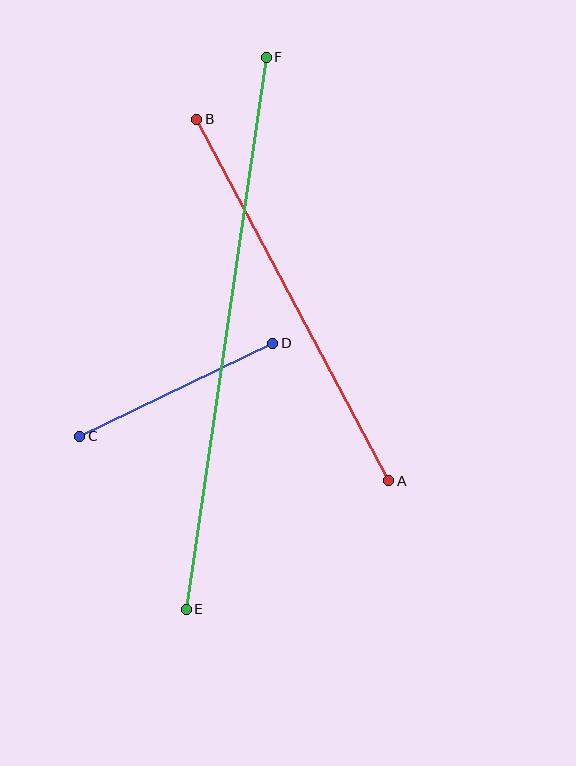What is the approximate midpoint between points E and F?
The midpoint is at approximately (226, 333) pixels.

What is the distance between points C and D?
The distance is approximately 214 pixels.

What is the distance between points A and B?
The distance is approximately 410 pixels.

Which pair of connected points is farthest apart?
Points E and F are farthest apart.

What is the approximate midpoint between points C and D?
The midpoint is at approximately (176, 390) pixels.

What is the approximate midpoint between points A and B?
The midpoint is at approximately (293, 300) pixels.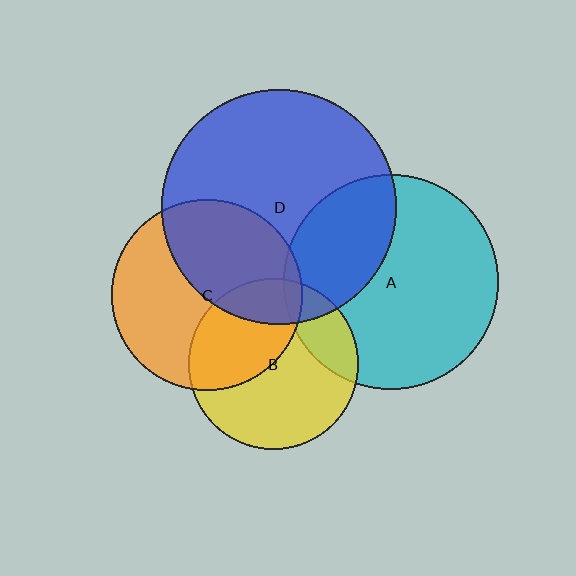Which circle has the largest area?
Circle D (blue).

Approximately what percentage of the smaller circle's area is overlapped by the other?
Approximately 30%.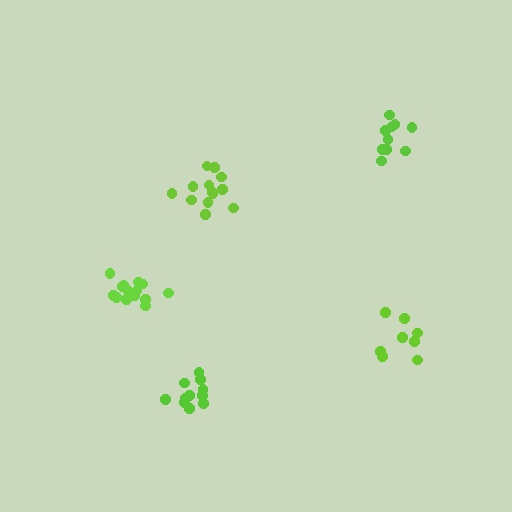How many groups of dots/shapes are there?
There are 5 groups.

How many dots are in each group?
Group 1: 13 dots, Group 2: 10 dots, Group 3: 14 dots, Group 4: 11 dots, Group 5: 8 dots (56 total).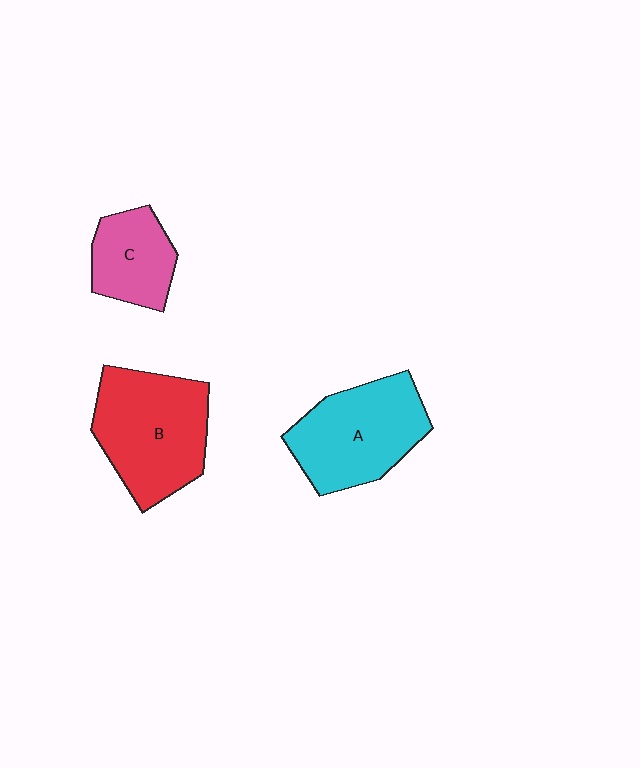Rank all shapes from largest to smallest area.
From largest to smallest: B (red), A (cyan), C (pink).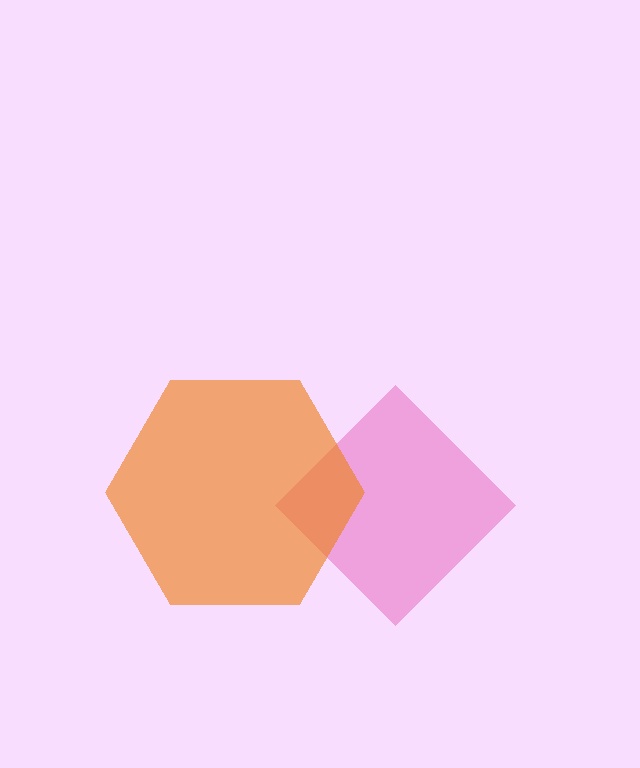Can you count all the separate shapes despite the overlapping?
Yes, there are 2 separate shapes.